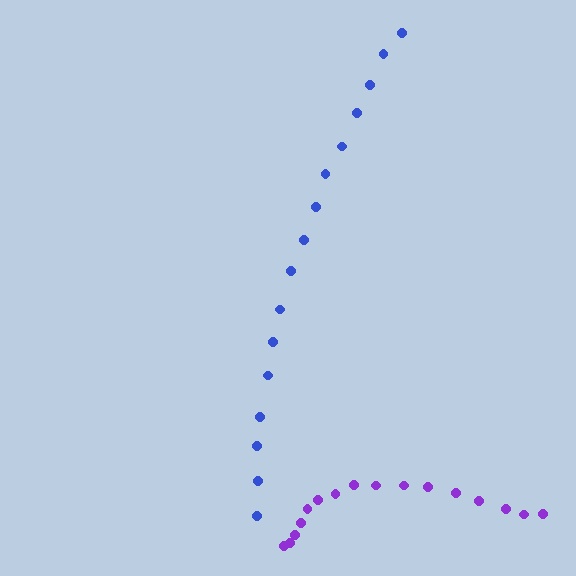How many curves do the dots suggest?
There are 2 distinct paths.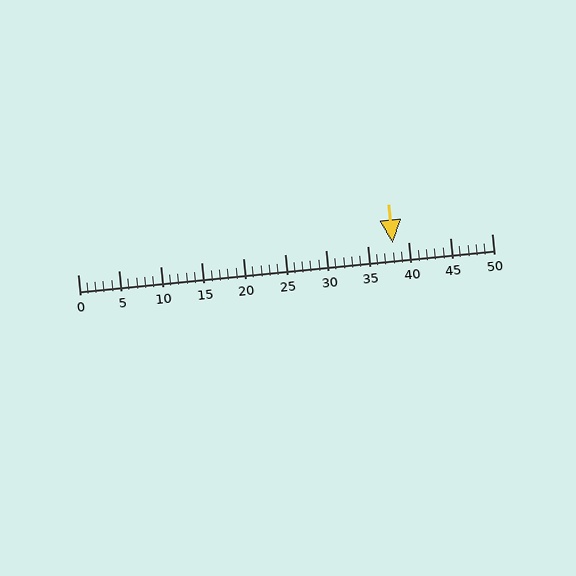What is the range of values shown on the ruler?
The ruler shows values from 0 to 50.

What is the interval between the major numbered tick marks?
The major tick marks are spaced 5 units apart.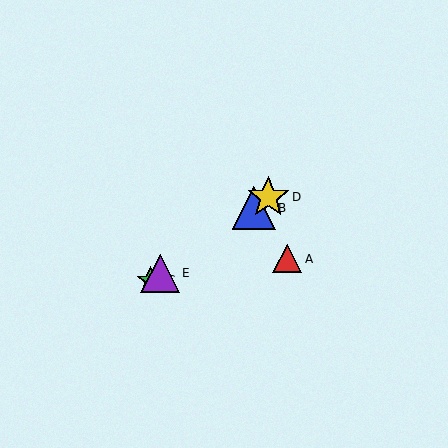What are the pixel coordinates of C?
Object C is at (151, 280).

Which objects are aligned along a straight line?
Objects B, C, D, E are aligned along a straight line.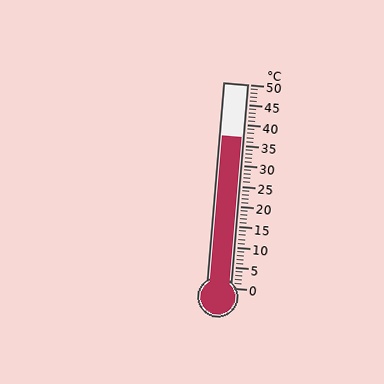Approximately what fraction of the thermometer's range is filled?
The thermometer is filled to approximately 75% of its range.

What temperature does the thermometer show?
The thermometer shows approximately 37°C.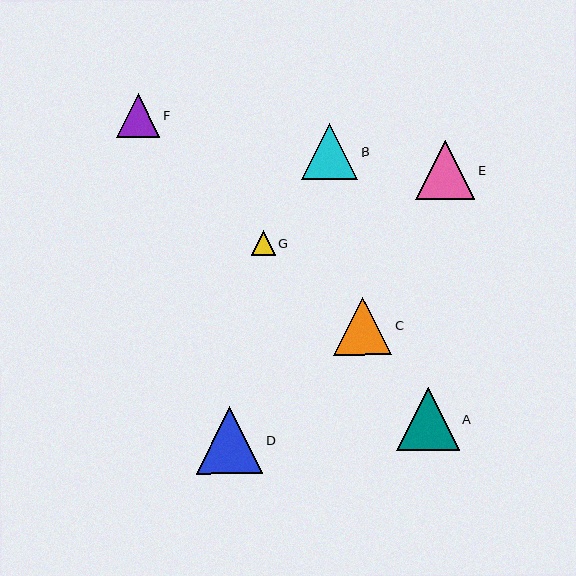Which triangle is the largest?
Triangle D is the largest with a size of approximately 67 pixels.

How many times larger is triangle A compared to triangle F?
Triangle A is approximately 1.4 times the size of triangle F.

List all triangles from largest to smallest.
From largest to smallest: D, A, E, C, B, F, G.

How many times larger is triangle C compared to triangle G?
Triangle C is approximately 2.4 times the size of triangle G.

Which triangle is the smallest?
Triangle G is the smallest with a size of approximately 24 pixels.